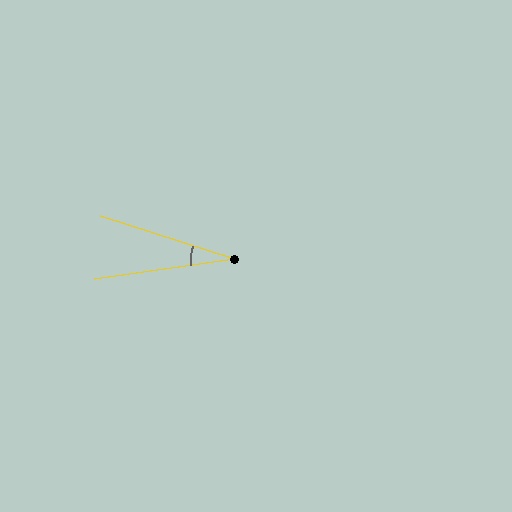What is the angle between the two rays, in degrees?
Approximately 26 degrees.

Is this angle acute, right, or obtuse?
It is acute.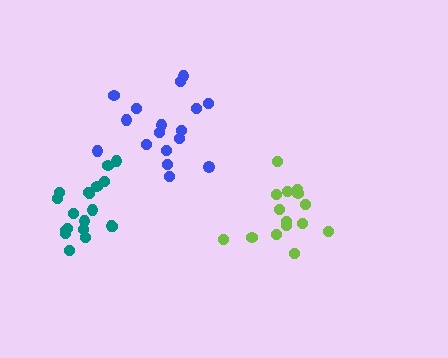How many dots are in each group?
Group 1: 19 dots, Group 2: 15 dots, Group 3: 17 dots (51 total).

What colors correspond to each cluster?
The clusters are colored: teal, lime, blue.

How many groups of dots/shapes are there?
There are 3 groups.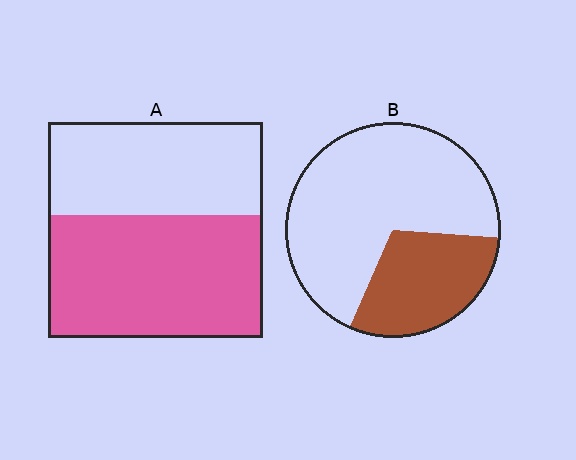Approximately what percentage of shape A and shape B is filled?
A is approximately 55% and B is approximately 30%.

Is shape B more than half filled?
No.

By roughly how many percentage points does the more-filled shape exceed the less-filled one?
By roughly 25 percentage points (A over B).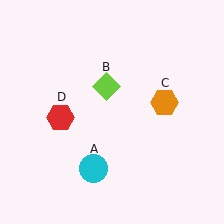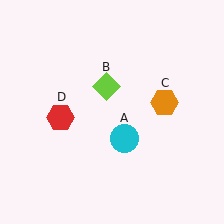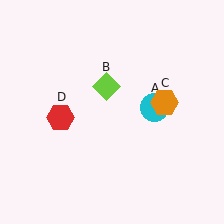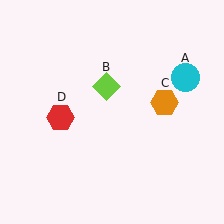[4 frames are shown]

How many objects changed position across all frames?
1 object changed position: cyan circle (object A).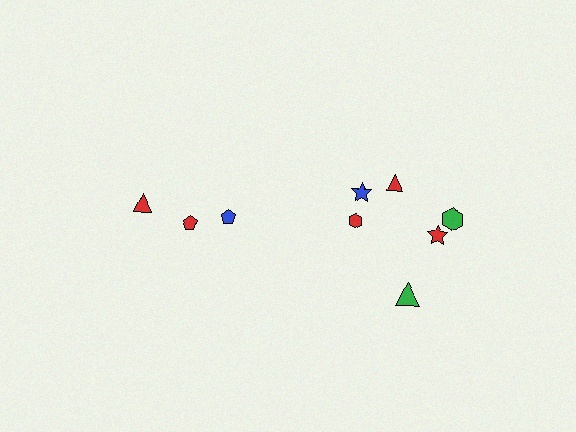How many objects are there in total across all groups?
There are 9 objects.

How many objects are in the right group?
There are 6 objects.